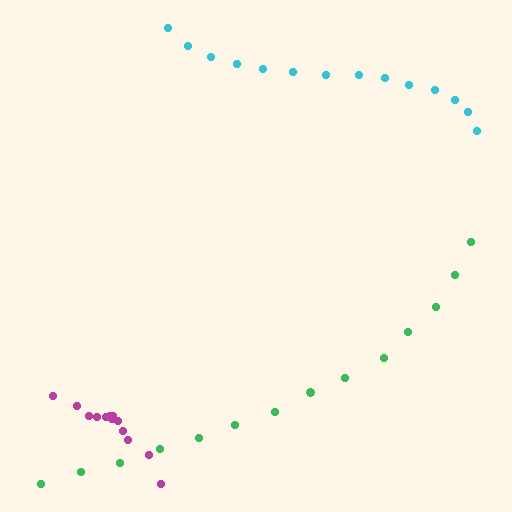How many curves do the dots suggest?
There are 3 distinct paths.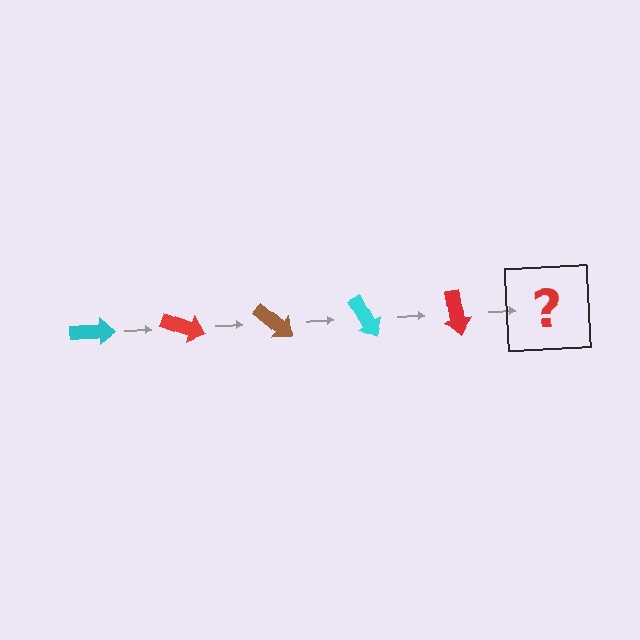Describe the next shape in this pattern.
It should be a brown arrow, rotated 100 degrees from the start.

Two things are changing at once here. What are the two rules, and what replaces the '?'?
The two rules are that it rotates 20 degrees each step and the color cycles through cyan, red, and brown. The '?' should be a brown arrow, rotated 100 degrees from the start.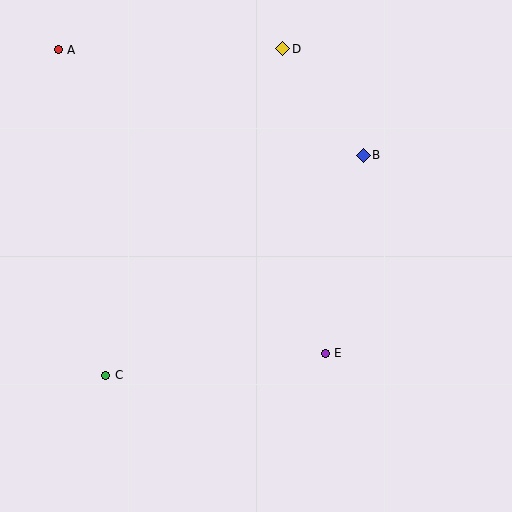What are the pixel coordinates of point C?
Point C is at (106, 375).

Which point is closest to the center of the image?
Point E at (325, 353) is closest to the center.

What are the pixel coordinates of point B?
Point B is at (363, 155).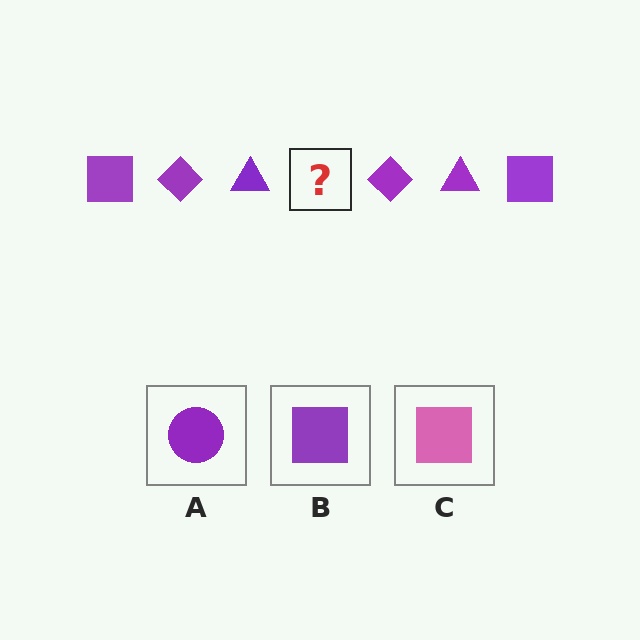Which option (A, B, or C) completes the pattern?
B.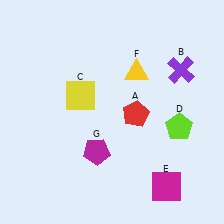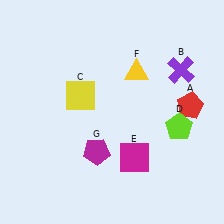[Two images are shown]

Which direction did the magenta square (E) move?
The magenta square (E) moved left.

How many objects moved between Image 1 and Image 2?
2 objects moved between the two images.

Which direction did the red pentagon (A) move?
The red pentagon (A) moved right.